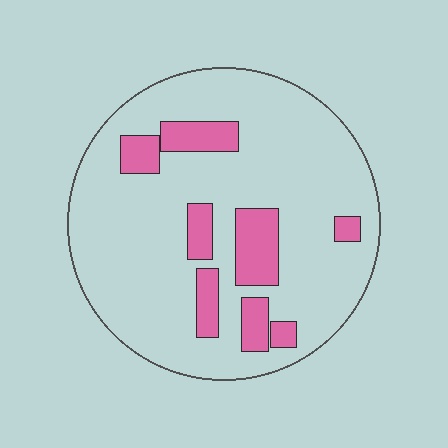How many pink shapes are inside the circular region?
8.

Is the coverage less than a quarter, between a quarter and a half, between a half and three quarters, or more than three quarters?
Less than a quarter.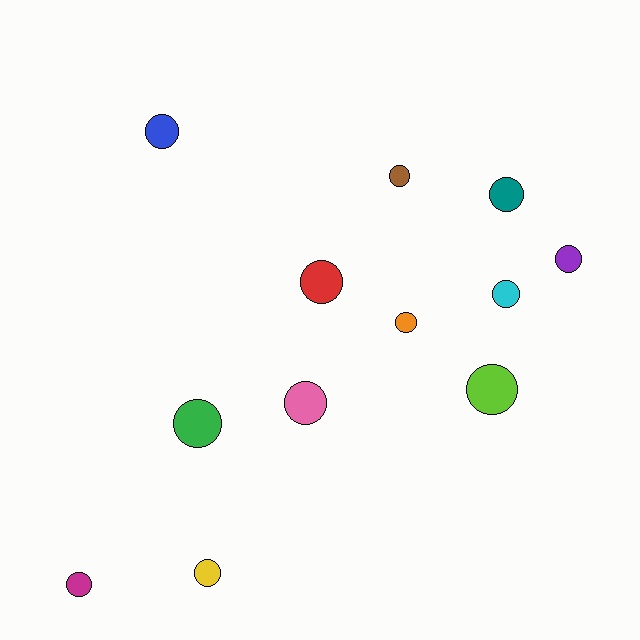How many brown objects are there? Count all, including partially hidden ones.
There is 1 brown object.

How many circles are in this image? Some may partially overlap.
There are 12 circles.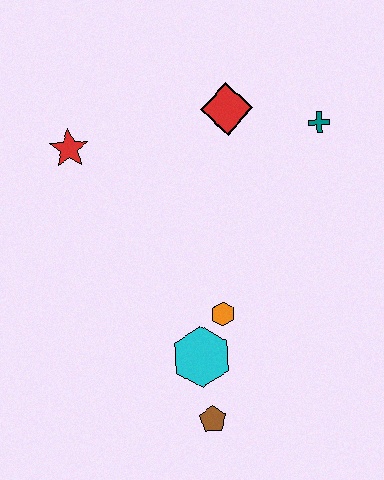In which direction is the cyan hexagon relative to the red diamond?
The cyan hexagon is below the red diamond.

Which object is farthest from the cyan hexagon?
The teal cross is farthest from the cyan hexagon.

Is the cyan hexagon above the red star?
No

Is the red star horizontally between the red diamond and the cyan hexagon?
No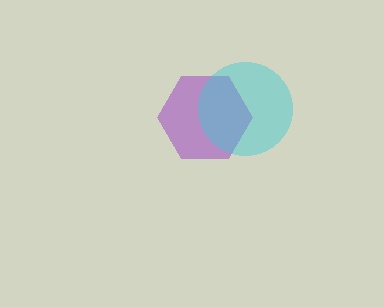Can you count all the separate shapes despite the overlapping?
Yes, there are 2 separate shapes.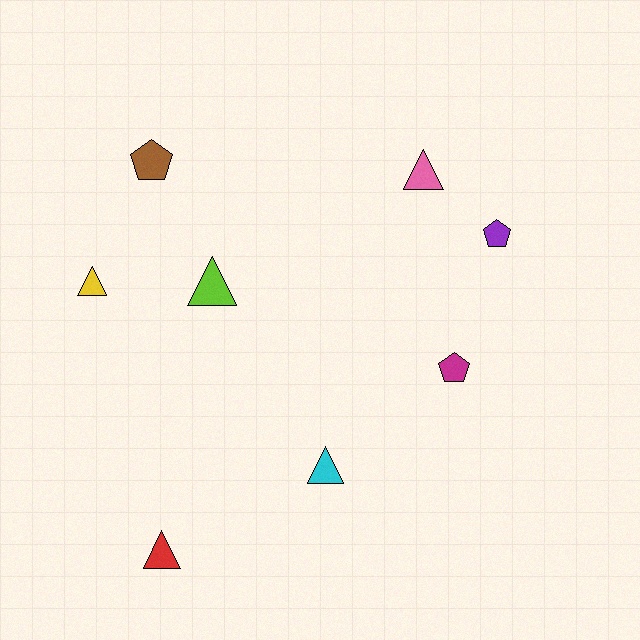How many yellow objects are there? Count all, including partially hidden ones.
There is 1 yellow object.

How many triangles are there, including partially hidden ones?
There are 5 triangles.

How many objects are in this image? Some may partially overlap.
There are 8 objects.